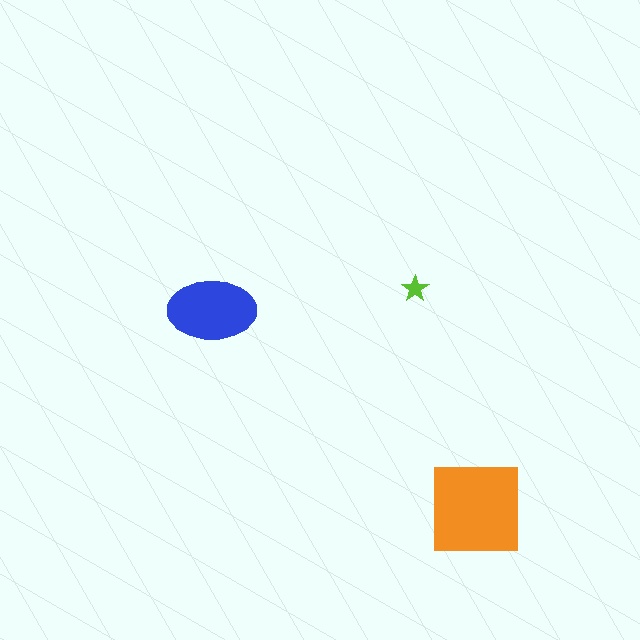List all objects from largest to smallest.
The orange square, the blue ellipse, the lime star.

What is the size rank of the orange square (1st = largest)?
1st.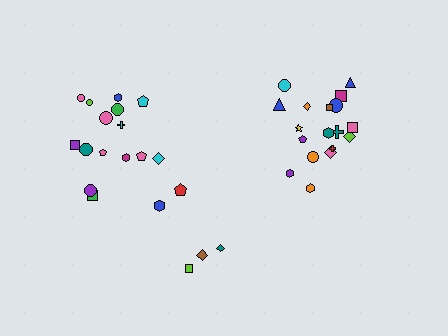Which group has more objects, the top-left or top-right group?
The top-right group.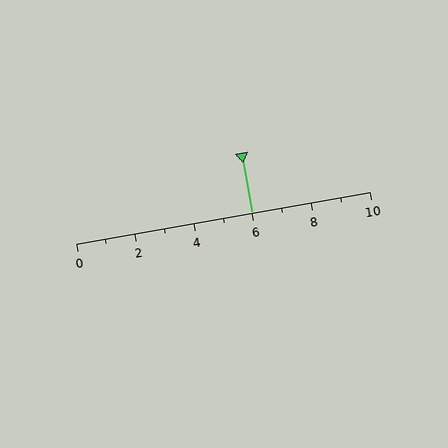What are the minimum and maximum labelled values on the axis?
The axis runs from 0 to 10.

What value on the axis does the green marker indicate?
The marker indicates approximately 6.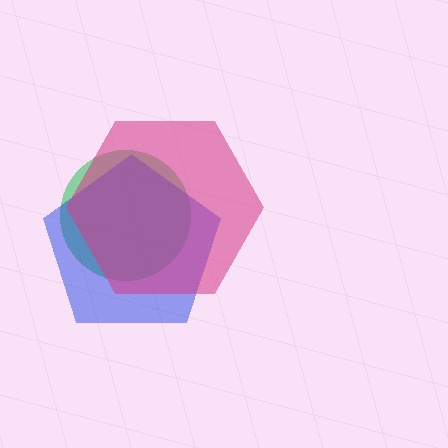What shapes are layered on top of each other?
The layered shapes are: a green circle, a blue pentagon, a magenta hexagon.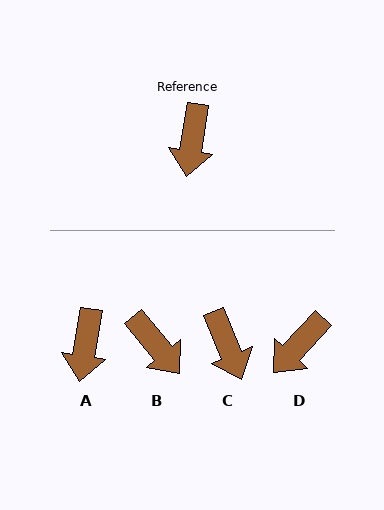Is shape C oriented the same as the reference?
No, it is off by about 32 degrees.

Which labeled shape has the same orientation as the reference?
A.